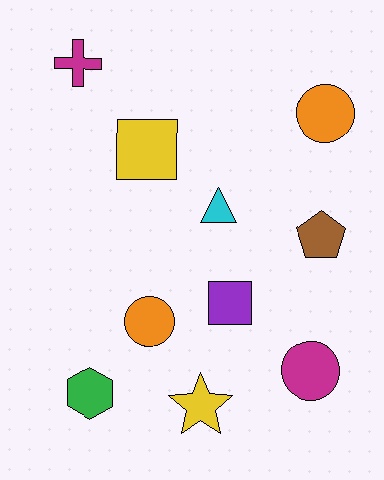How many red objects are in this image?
There are no red objects.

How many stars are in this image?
There is 1 star.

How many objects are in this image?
There are 10 objects.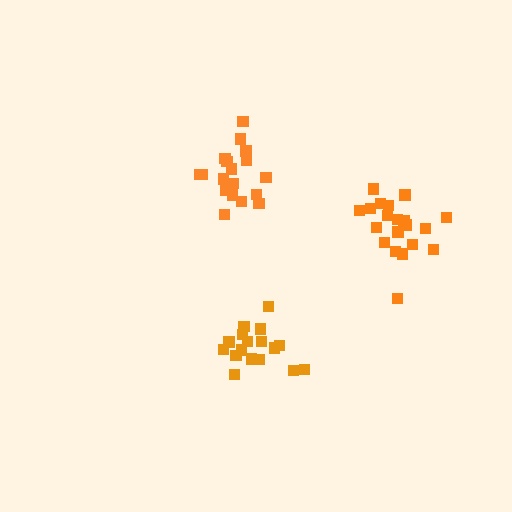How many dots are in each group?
Group 1: 19 dots, Group 2: 17 dots, Group 3: 20 dots (56 total).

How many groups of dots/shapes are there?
There are 3 groups.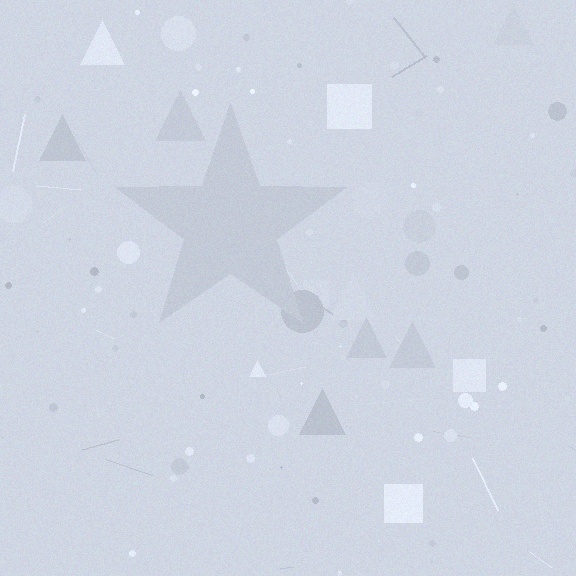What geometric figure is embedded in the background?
A star is embedded in the background.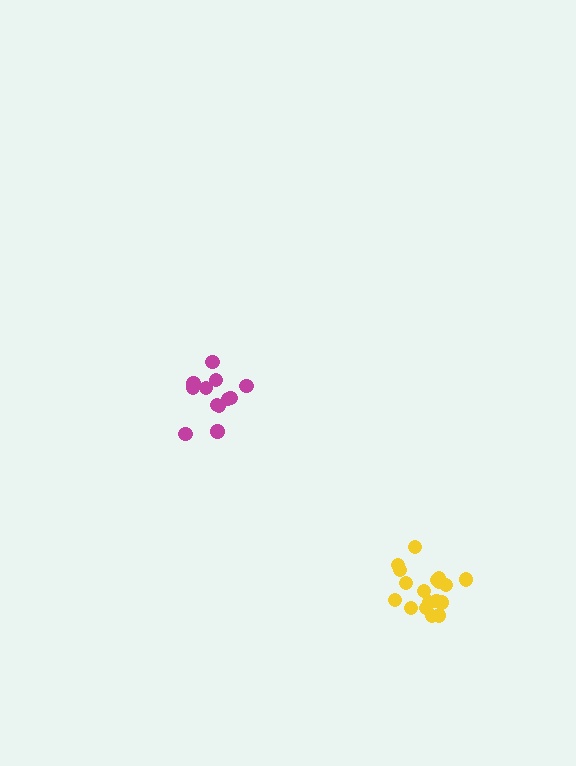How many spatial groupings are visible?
There are 2 spatial groupings.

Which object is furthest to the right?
The yellow cluster is rightmost.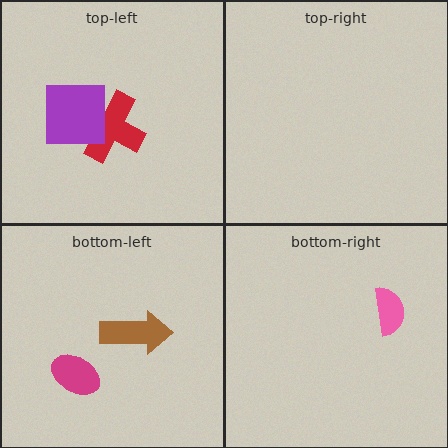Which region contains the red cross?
The top-left region.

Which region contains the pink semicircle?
The bottom-right region.